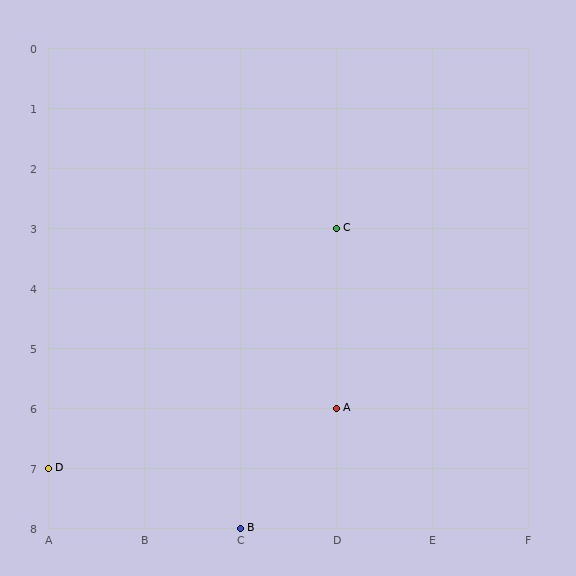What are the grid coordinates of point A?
Point A is at grid coordinates (D, 6).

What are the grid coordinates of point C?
Point C is at grid coordinates (D, 3).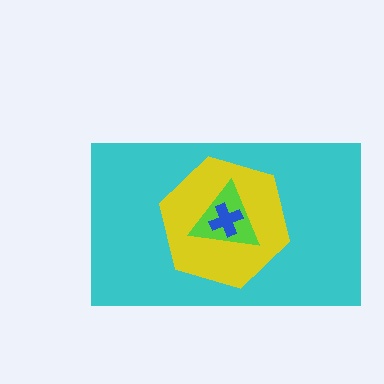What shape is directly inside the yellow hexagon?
The lime triangle.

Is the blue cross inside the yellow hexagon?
Yes.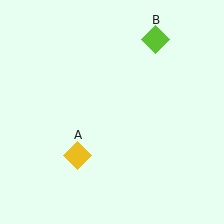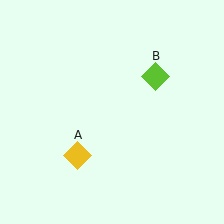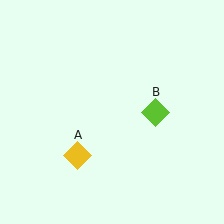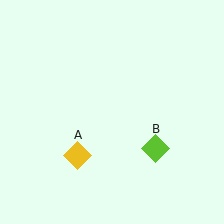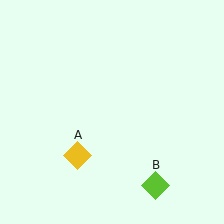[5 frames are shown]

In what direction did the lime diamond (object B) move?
The lime diamond (object B) moved down.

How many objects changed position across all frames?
1 object changed position: lime diamond (object B).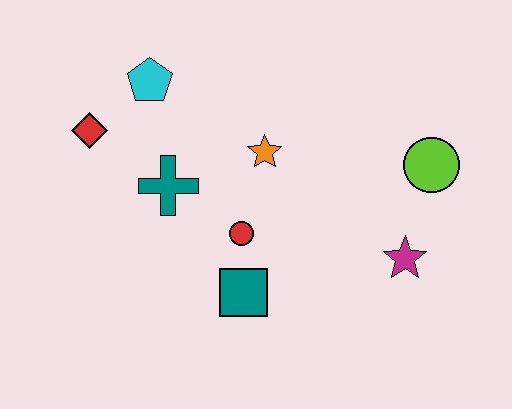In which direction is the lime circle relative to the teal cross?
The lime circle is to the right of the teal cross.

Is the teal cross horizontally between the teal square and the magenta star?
No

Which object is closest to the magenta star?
The lime circle is closest to the magenta star.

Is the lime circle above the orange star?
No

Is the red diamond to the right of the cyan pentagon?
No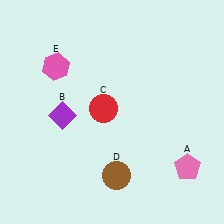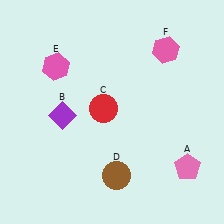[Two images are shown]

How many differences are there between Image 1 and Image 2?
There is 1 difference between the two images.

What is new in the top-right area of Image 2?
A pink hexagon (F) was added in the top-right area of Image 2.